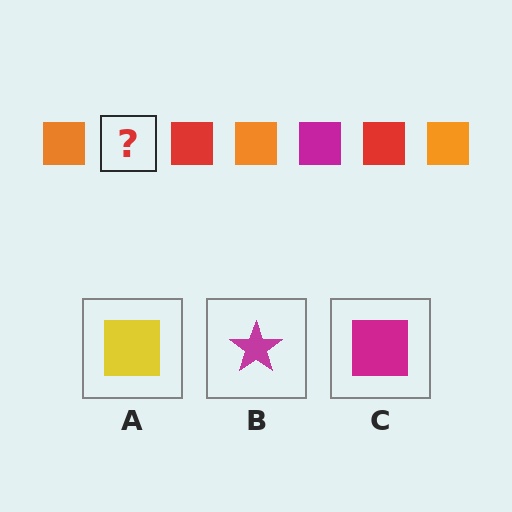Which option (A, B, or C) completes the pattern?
C.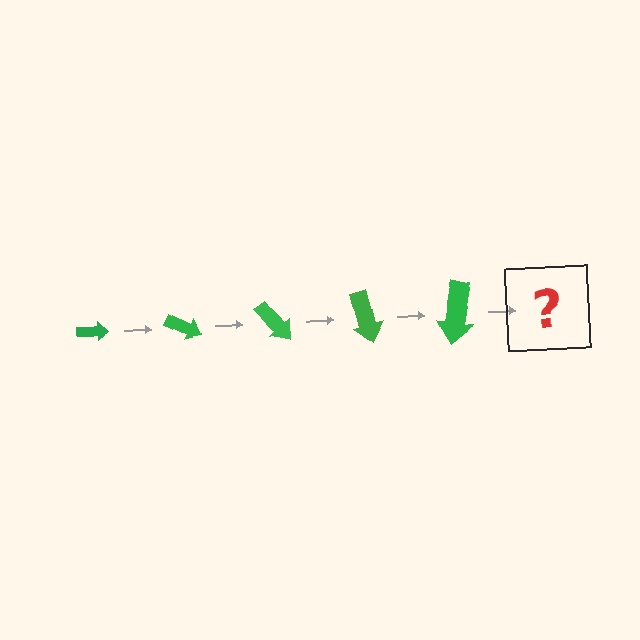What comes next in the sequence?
The next element should be an arrow, larger than the previous one and rotated 125 degrees from the start.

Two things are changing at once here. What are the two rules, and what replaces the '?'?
The two rules are that the arrow grows larger each step and it rotates 25 degrees each step. The '?' should be an arrow, larger than the previous one and rotated 125 degrees from the start.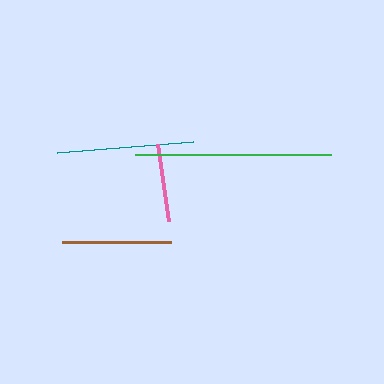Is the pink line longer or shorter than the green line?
The green line is longer than the pink line.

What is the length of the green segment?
The green segment is approximately 196 pixels long.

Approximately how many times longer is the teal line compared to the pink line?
The teal line is approximately 1.8 times the length of the pink line.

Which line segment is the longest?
The green line is the longest at approximately 196 pixels.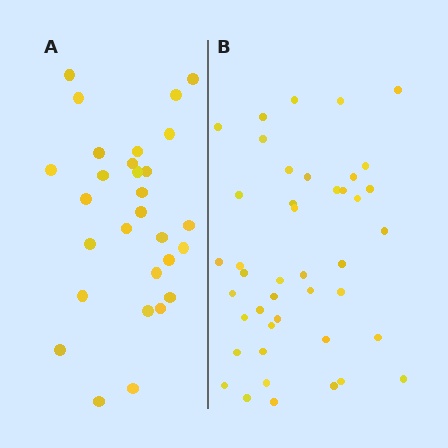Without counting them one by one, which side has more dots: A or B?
Region B (the right region) has more dots.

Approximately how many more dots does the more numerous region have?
Region B has approximately 15 more dots than region A.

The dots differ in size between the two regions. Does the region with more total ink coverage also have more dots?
No. Region A has more total ink coverage because its dots are larger, but region B actually contains more individual dots. Total area can be misleading — the number of items is what matters here.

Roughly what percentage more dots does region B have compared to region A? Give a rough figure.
About 50% more.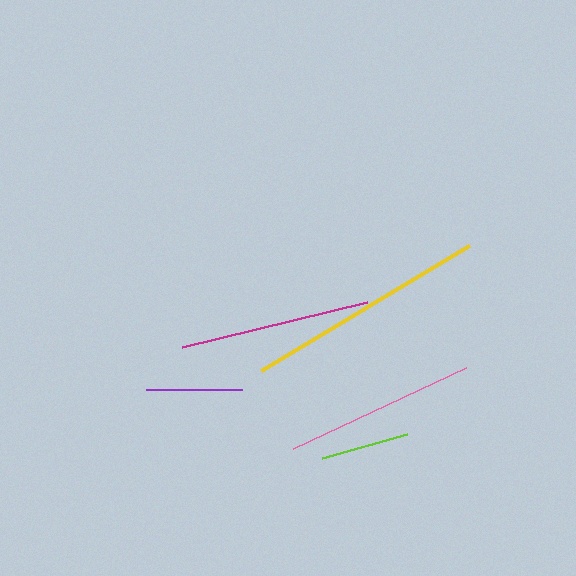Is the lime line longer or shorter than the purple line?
The purple line is longer than the lime line.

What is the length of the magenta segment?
The magenta segment is approximately 191 pixels long.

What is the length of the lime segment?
The lime segment is approximately 88 pixels long.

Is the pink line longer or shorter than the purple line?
The pink line is longer than the purple line.